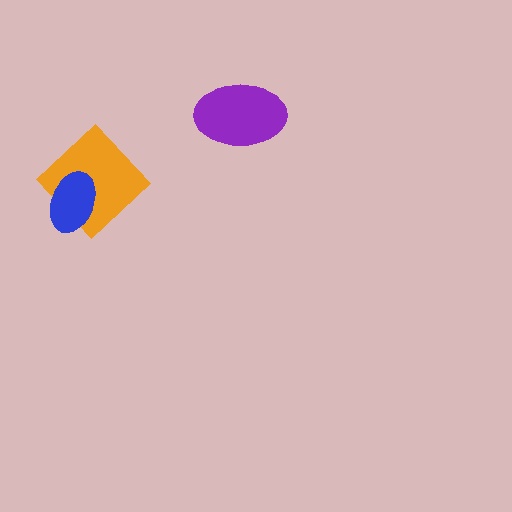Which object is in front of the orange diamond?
The blue ellipse is in front of the orange diamond.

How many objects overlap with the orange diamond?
1 object overlaps with the orange diamond.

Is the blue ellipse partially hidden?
No, no other shape covers it.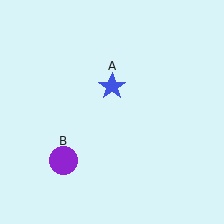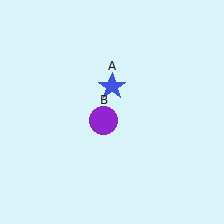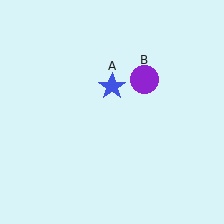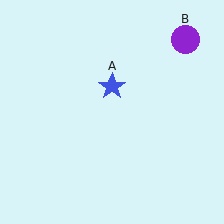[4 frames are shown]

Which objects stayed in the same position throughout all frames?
Blue star (object A) remained stationary.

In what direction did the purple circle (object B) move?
The purple circle (object B) moved up and to the right.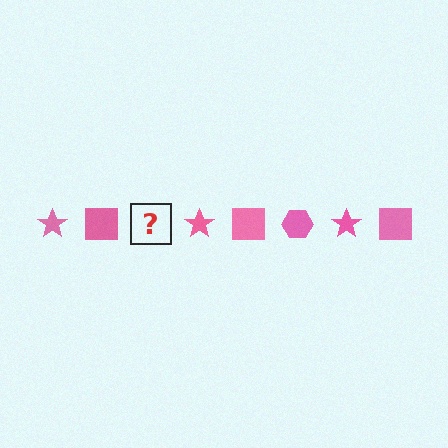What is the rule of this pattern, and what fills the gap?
The rule is that the pattern cycles through star, square, hexagon shapes in pink. The gap should be filled with a pink hexagon.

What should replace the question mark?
The question mark should be replaced with a pink hexagon.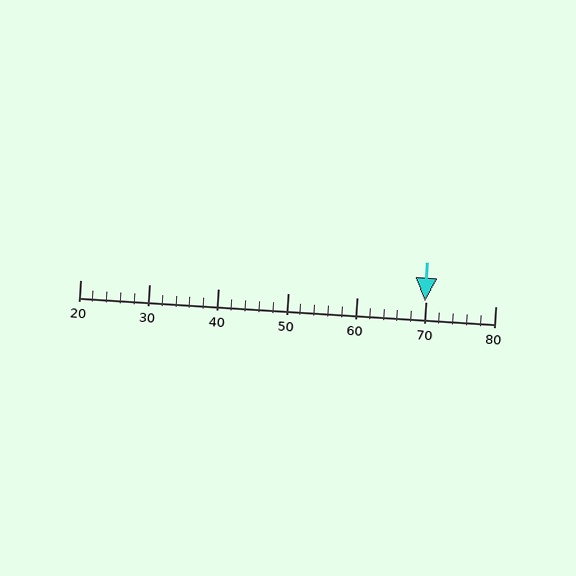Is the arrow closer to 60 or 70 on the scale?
The arrow is closer to 70.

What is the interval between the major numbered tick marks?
The major tick marks are spaced 10 units apart.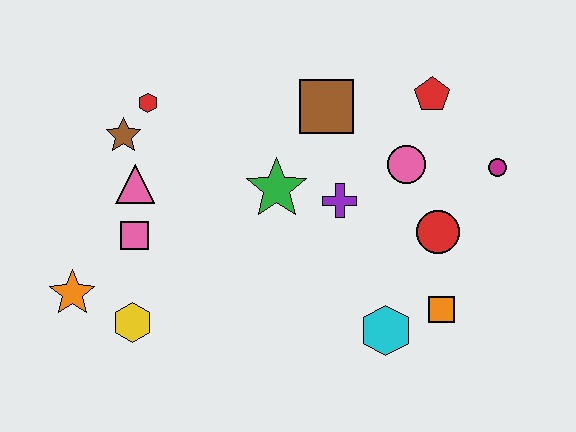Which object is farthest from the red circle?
The orange star is farthest from the red circle.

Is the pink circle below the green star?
No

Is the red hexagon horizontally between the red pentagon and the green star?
No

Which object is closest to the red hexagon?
The brown star is closest to the red hexagon.